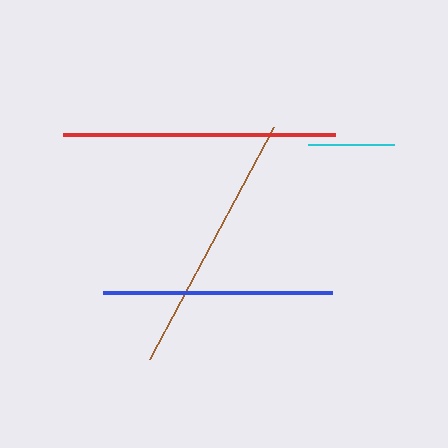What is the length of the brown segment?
The brown segment is approximately 263 pixels long.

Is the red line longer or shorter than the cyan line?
The red line is longer than the cyan line.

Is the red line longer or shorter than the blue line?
The red line is longer than the blue line.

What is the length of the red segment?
The red segment is approximately 273 pixels long.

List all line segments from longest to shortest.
From longest to shortest: red, brown, blue, cyan.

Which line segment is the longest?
The red line is the longest at approximately 273 pixels.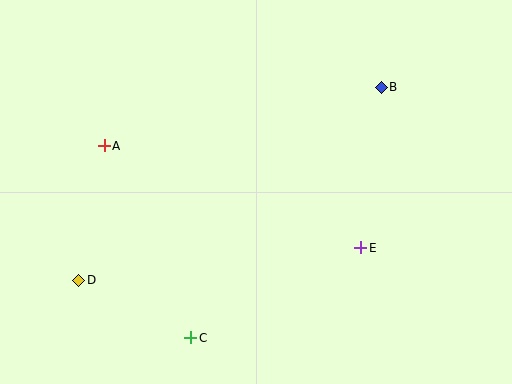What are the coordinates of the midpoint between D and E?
The midpoint between D and E is at (220, 264).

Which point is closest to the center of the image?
Point E at (361, 248) is closest to the center.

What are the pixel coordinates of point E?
Point E is at (361, 248).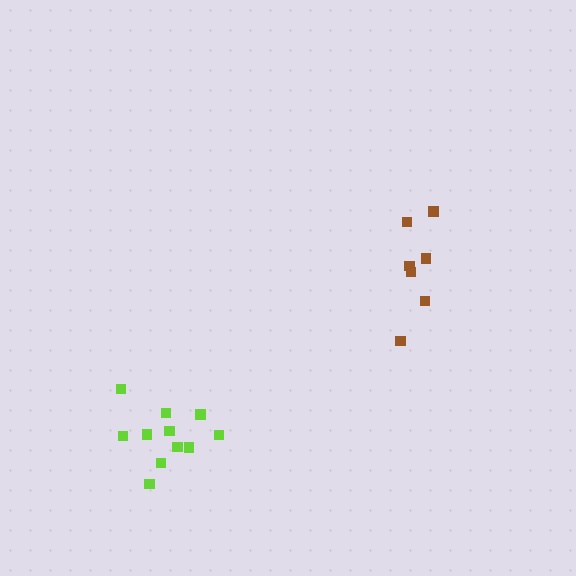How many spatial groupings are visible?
There are 2 spatial groupings.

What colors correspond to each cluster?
The clusters are colored: lime, brown.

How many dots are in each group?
Group 1: 11 dots, Group 2: 7 dots (18 total).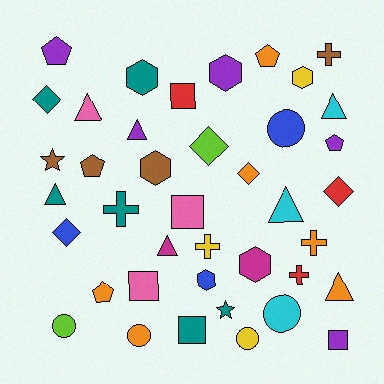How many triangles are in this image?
There are 7 triangles.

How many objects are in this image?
There are 40 objects.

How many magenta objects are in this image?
There are 2 magenta objects.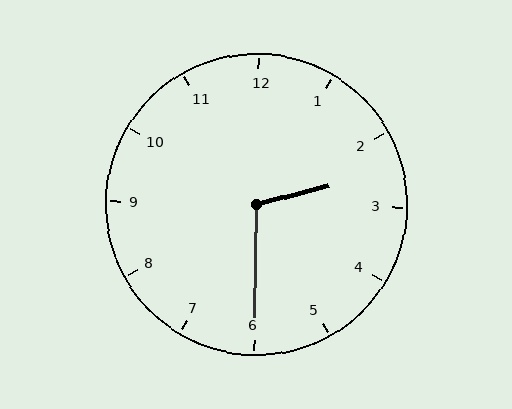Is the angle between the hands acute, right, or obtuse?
It is obtuse.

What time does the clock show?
2:30.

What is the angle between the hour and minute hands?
Approximately 105 degrees.